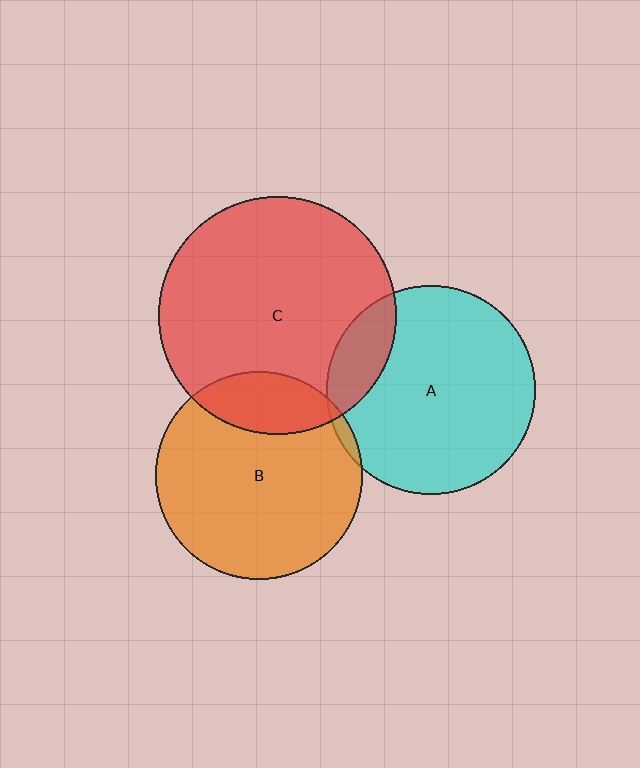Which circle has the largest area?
Circle C (red).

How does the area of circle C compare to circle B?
Approximately 1.3 times.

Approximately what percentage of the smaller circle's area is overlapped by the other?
Approximately 20%.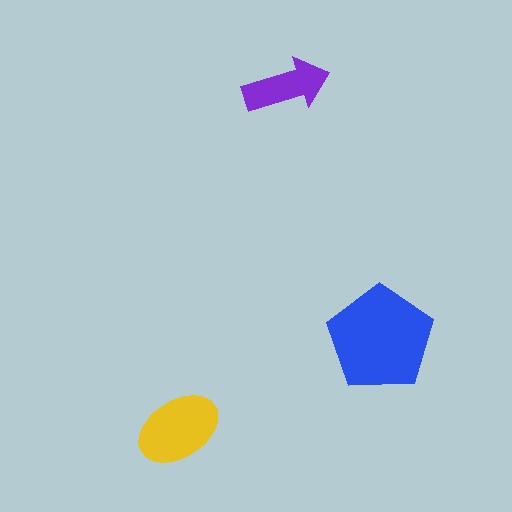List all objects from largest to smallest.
The blue pentagon, the yellow ellipse, the purple arrow.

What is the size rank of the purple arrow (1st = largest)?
3rd.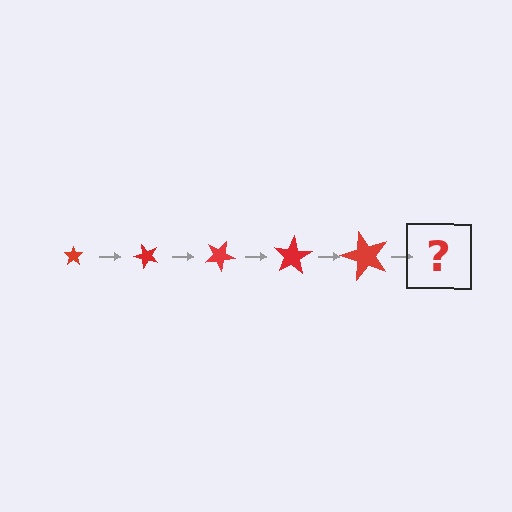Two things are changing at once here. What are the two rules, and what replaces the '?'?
The two rules are that the star grows larger each step and it rotates 50 degrees each step. The '?' should be a star, larger than the previous one and rotated 250 degrees from the start.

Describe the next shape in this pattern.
It should be a star, larger than the previous one and rotated 250 degrees from the start.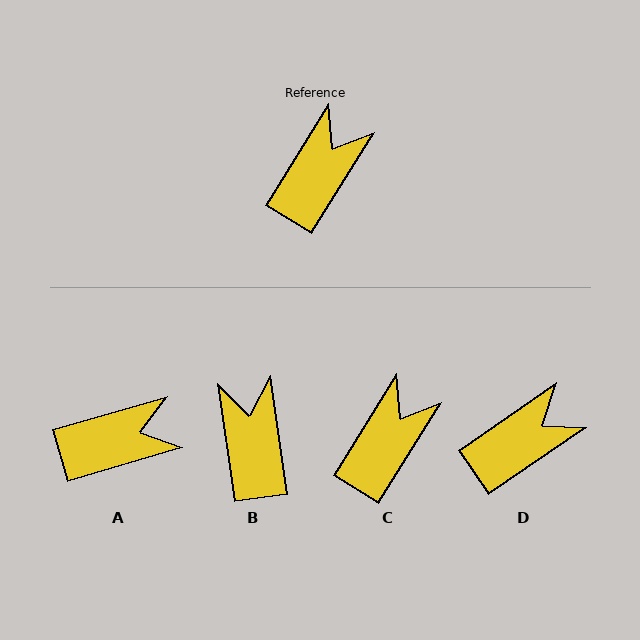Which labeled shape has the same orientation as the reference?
C.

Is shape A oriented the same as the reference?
No, it is off by about 42 degrees.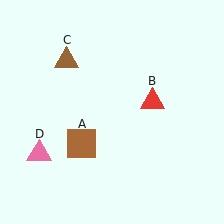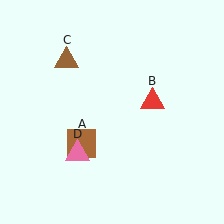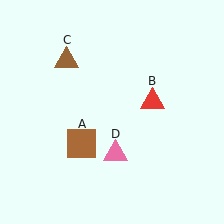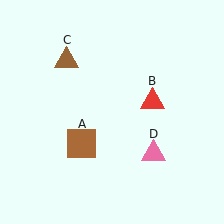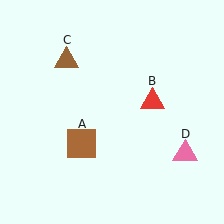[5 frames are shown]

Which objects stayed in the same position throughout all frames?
Brown square (object A) and red triangle (object B) and brown triangle (object C) remained stationary.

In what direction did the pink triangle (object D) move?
The pink triangle (object D) moved right.